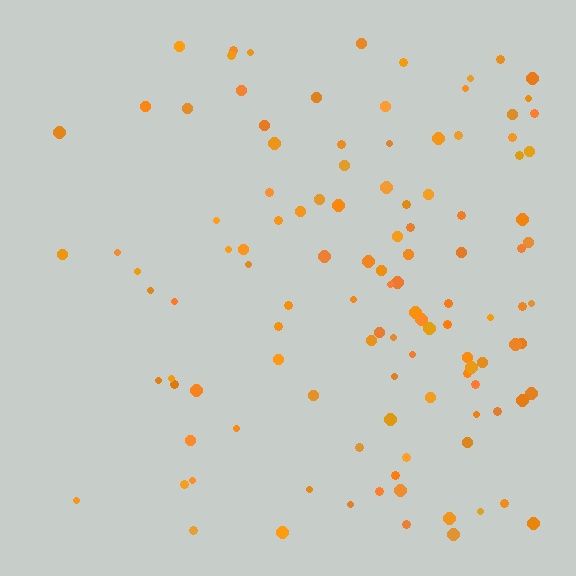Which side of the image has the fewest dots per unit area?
The left.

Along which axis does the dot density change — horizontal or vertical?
Horizontal.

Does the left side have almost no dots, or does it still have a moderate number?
Still a moderate number, just noticeably fewer than the right.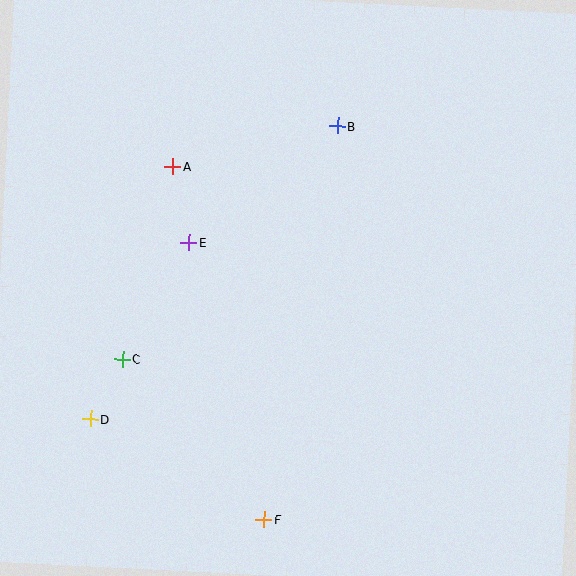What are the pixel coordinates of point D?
Point D is at (90, 419).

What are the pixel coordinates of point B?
Point B is at (337, 126).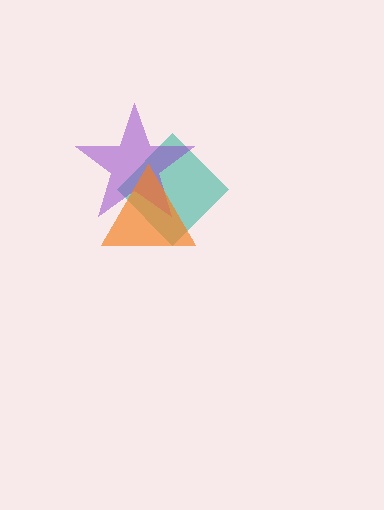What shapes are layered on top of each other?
The layered shapes are: a teal diamond, a purple star, an orange triangle.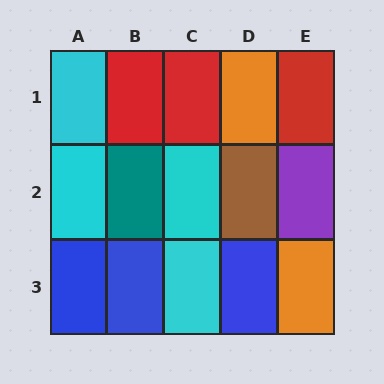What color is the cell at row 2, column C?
Cyan.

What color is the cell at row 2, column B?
Teal.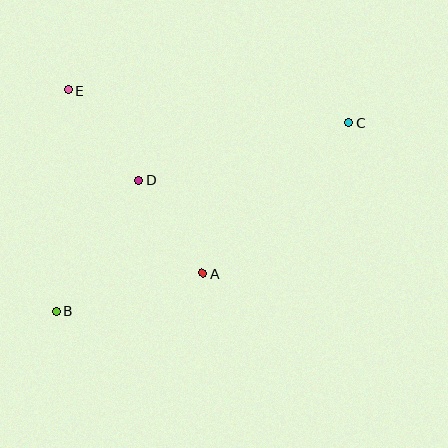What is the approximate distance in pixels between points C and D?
The distance between C and D is approximately 218 pixels.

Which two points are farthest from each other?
Points B and C are farthest from each other.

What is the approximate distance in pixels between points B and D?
The distance between B and D is approximately 155 pixels.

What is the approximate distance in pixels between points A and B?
The distance between A and B is approximately 151 pixels.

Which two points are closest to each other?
Points A and D are closest to each other.